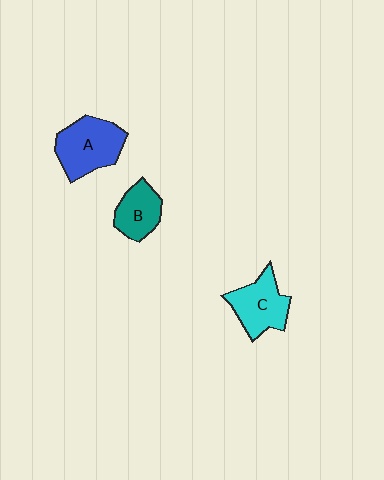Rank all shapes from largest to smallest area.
From largest to smallest: A (blue), C (cyan), B (teal).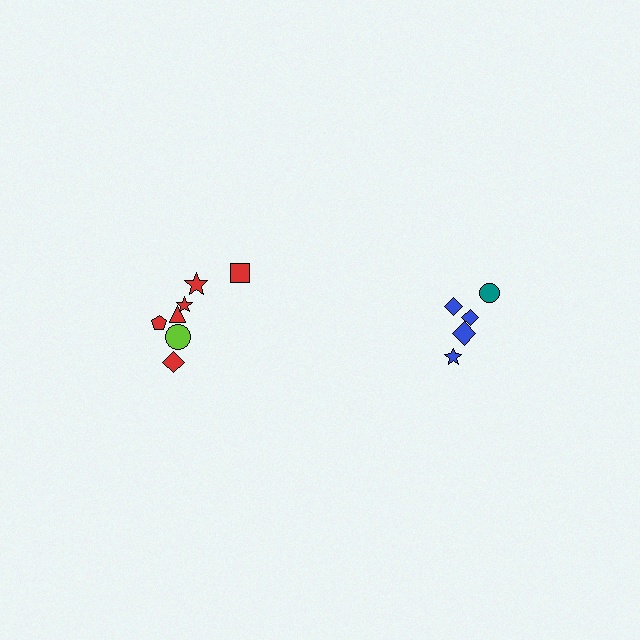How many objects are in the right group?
There are 5 objects.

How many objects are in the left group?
There are 7 objects.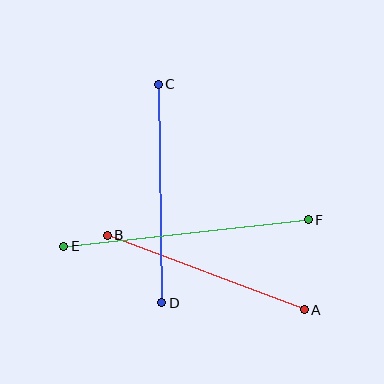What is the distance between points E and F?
The distance is approximately 246 pixels.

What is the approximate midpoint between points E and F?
The midpoint is at approximately (186, 233) pixels.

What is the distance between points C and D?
The distance is approximately 219 pixels.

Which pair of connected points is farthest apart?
Points E and F are farthest apart.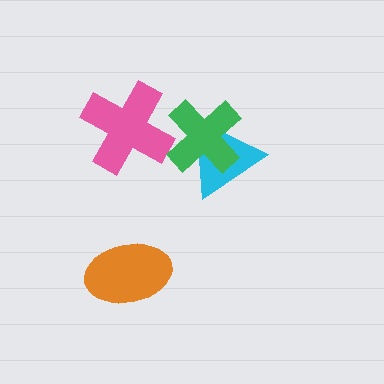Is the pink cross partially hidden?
Yes, it is partially covered by another shape.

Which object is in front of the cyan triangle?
The green cross is in front of the cyan triangle.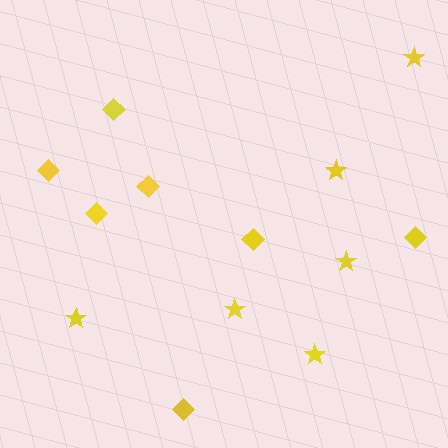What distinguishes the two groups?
There are 2 groups: one group of stars (6) and one group of diamonds (7).